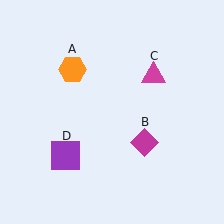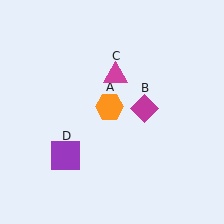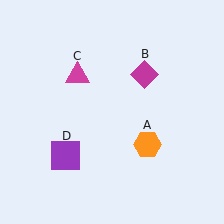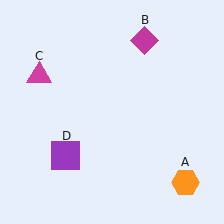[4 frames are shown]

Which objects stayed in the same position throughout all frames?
Purple square (object D) remained stationary.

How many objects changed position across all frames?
3 objects changed position: orange hexagon (object A), magenta diamond (object B), magenta triangle (object C).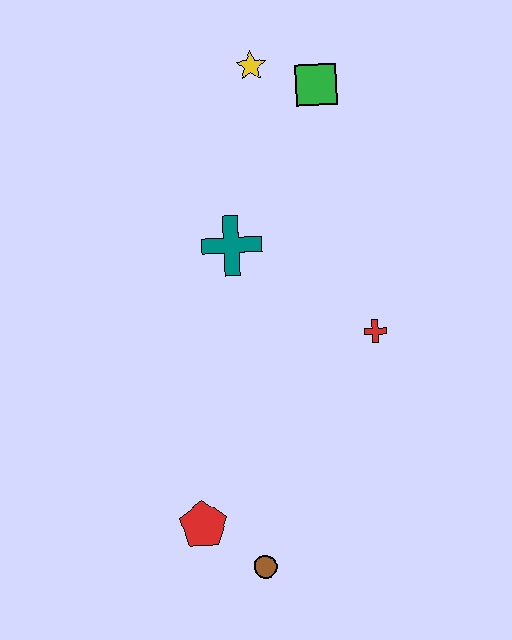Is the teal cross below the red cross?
No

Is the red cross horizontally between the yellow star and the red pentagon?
No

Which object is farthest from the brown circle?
The yellow star is farthest from the brown circle.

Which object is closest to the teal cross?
The red cross is closest to the teal cross.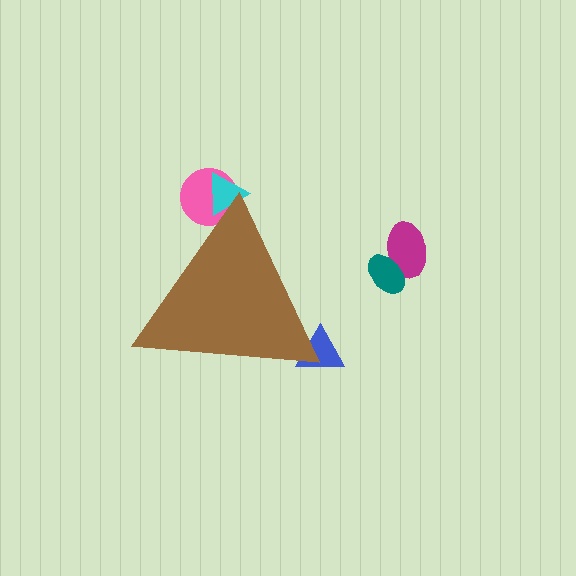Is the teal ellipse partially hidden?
No, the teal ellipse is fully visible.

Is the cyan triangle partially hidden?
Yes, the cyan triangle is partially hidden behind the brown triangle.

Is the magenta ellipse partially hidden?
No, the magenta ellipse is fully visible.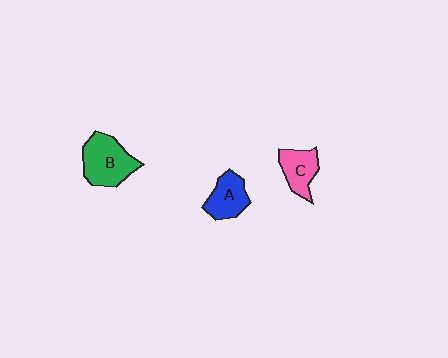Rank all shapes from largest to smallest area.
From largest to smallest: B (green), A (blue), C (pink).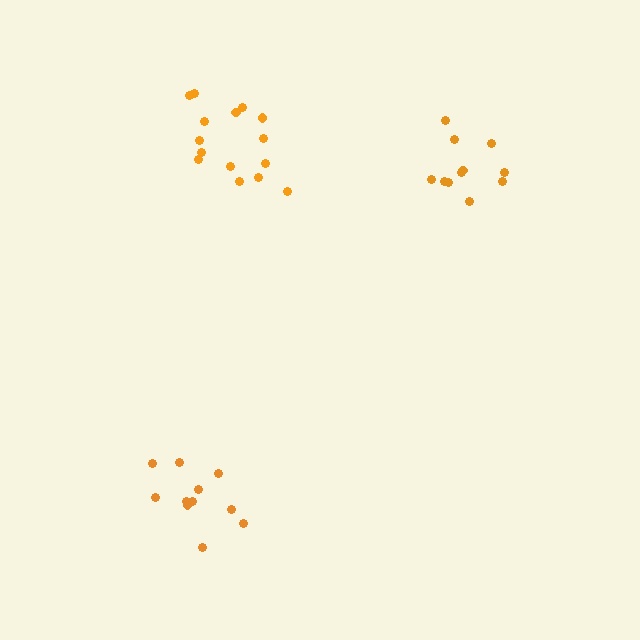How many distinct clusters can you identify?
There are 3 distinct clusters.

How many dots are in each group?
Group 1: 11 dots, Group 2: 11 dots, Group 3: 15 dots (37 total).